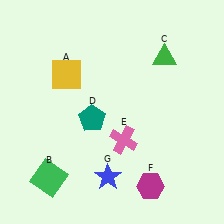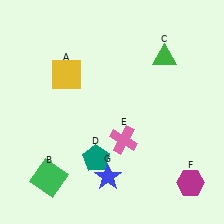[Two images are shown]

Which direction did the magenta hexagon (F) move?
The magenta hexagon (F) moved right.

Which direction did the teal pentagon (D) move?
The teal pentagon (D) moved down.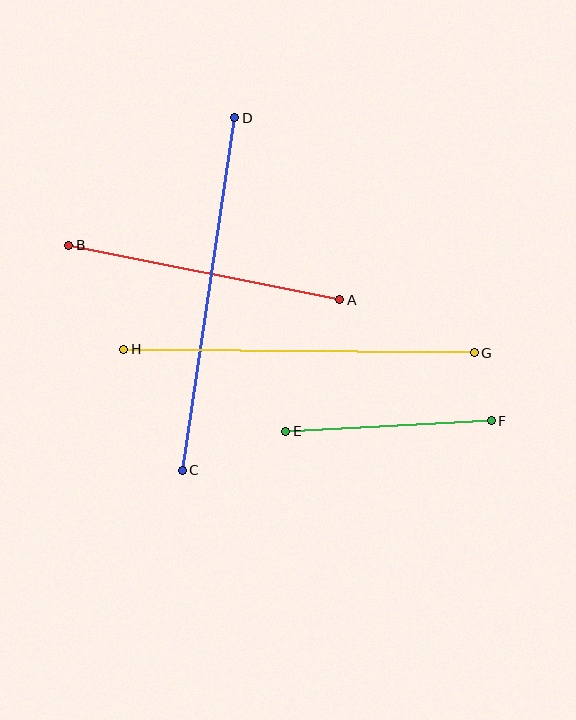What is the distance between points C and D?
The distance is approximately 356 pixels.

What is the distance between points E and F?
The distance is approximately 206 pixels.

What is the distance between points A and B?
The distance is approximately 276 pixels.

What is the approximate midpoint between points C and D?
The midpoint is at approximately (208, 294) pixels.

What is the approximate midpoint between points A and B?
The midpoint is at approximately (204, 272) pixels.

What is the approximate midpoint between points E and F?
The midpoint is at approximately (388, 426) pixels.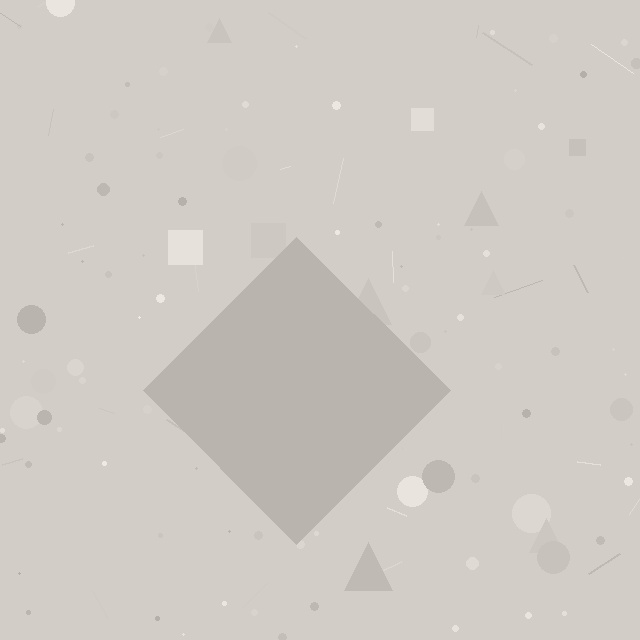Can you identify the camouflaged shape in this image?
The camouflaged shape is a diamond.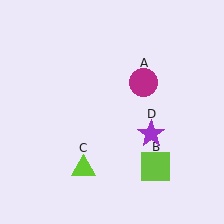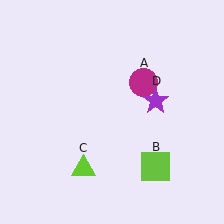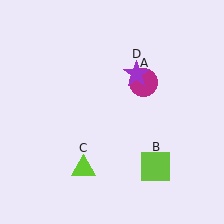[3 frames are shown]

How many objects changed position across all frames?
1 object changed position: purple star (object D).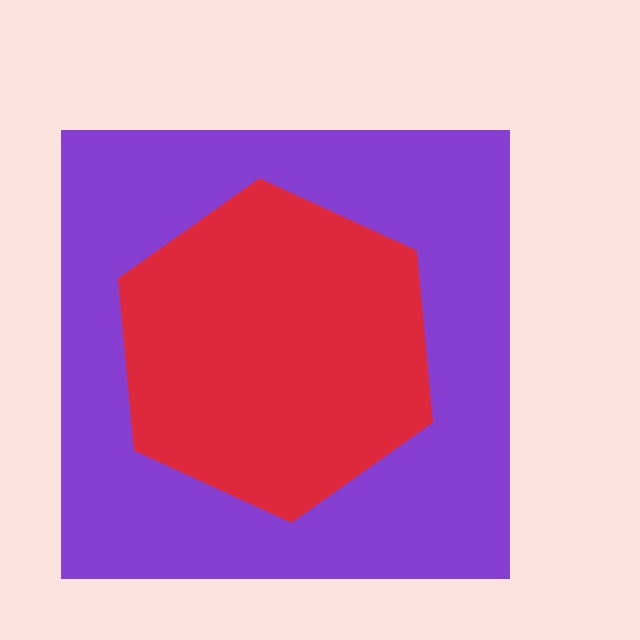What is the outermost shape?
The purple square.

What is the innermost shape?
The red hexagon.